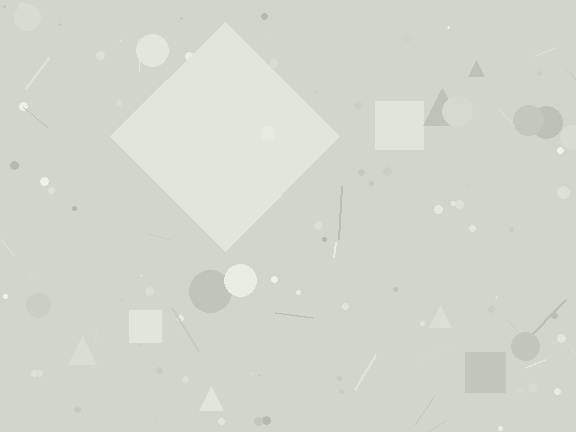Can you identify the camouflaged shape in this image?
The camouflaged shape is a diamond.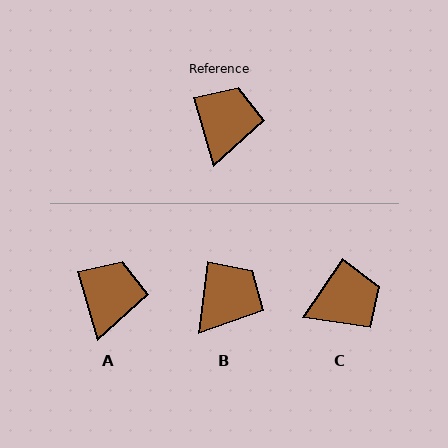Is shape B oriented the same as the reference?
No, it is off by about 23 degrees.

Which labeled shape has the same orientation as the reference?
A.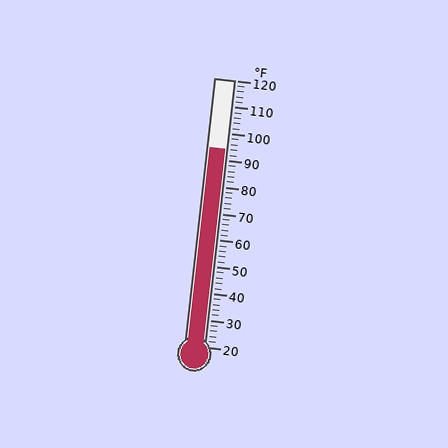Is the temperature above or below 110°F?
The temperature is below 110°F.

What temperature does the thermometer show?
The thermometer shows approximately 94°F.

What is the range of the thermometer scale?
The thermometer scale ranges from 20°F to 120°F.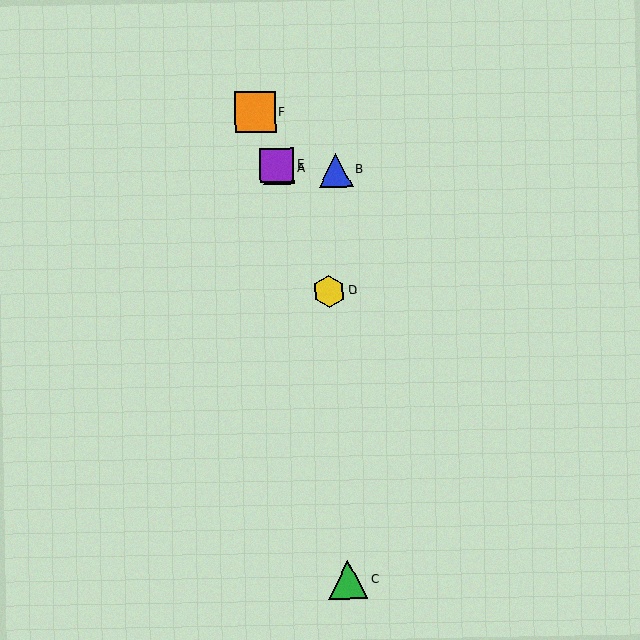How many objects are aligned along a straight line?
4 objects (A, D, E, F) are aligned along a straight line.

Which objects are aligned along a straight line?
Objects A, D, E, F are aligned along a straight line.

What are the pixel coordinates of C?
Object C is at (348, 579).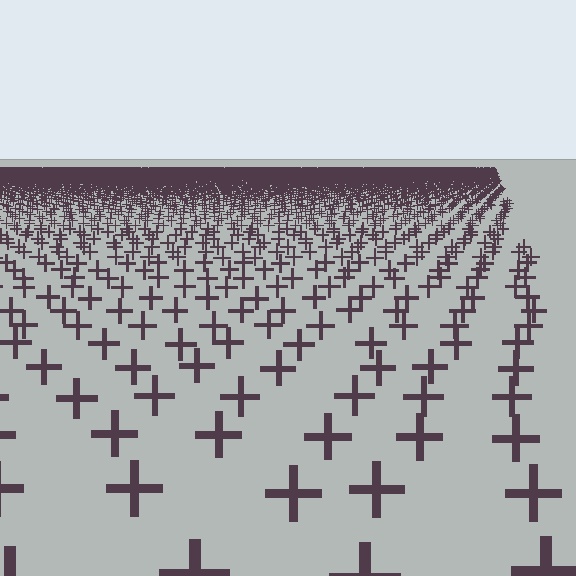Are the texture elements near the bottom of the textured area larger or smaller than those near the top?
Larger. Near the bottom, elements are closer to the viewer and appear at a bigger on-screen size.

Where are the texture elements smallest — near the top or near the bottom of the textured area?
Near the top.